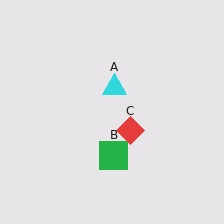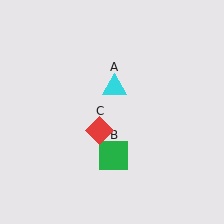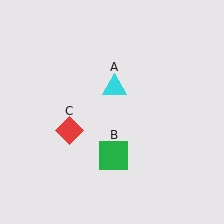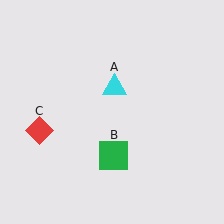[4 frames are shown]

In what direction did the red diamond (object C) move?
The red diamond (object C) moved left.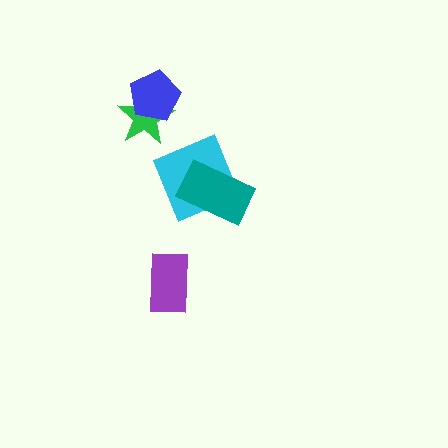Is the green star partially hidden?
Yes, it is partially covered by another shape.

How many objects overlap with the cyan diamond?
1 object overlaps with the cyan diamond.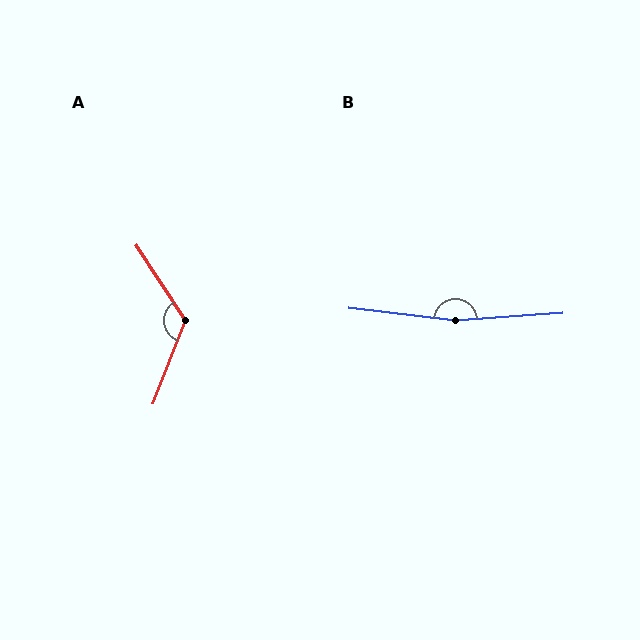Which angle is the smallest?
A, at approximately 126 degrees.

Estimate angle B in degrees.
Approximately 169 degrees.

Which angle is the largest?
B, at approximately 169 degrees.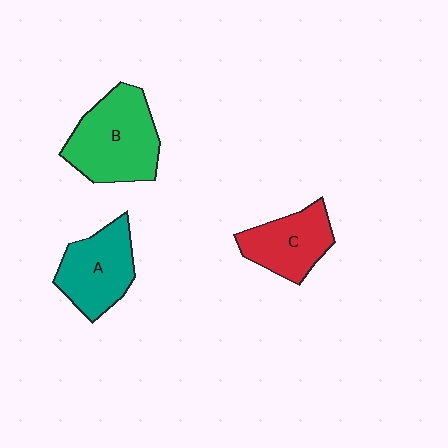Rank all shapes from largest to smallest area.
From largest to smallest: B (green), A (teal), C (red).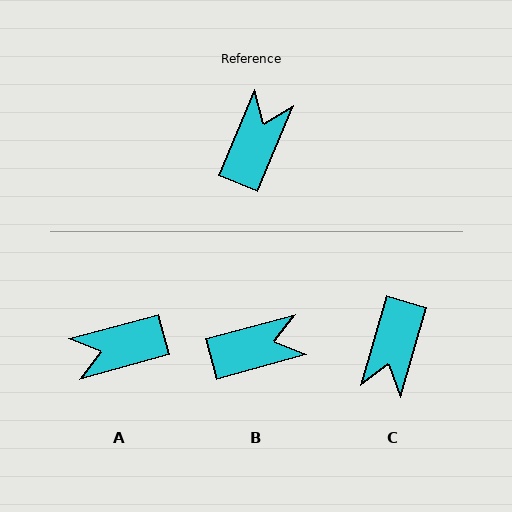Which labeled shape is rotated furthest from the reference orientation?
C, about 173 degrees away.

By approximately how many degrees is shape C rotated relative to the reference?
Approximately 173 degrees clockwise.